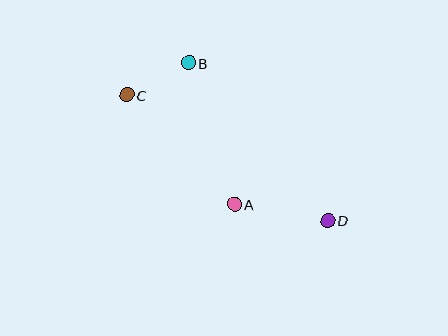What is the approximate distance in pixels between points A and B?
The distance between A and B is approximately 149 pixels.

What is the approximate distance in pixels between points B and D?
The distance between B and D is approximately 210 pixels.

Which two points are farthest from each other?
Points C and D are farthest from each other.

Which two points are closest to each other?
Points B and C are closest to each other.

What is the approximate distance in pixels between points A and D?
The distance between A and D is approximately 95 pixels.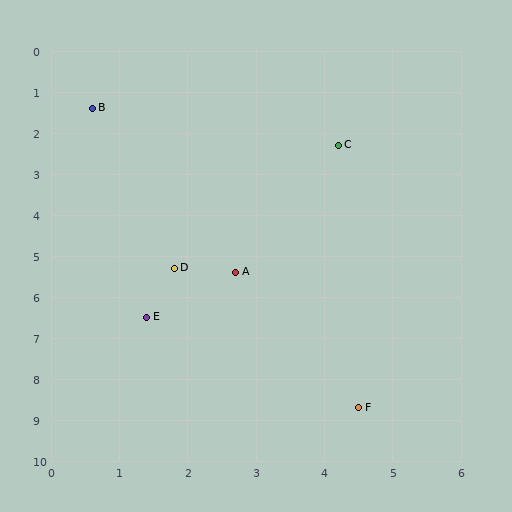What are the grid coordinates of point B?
Point B is at approximately (0.6, 1.4).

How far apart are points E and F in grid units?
Points E and F are about 3.8 grid units apart.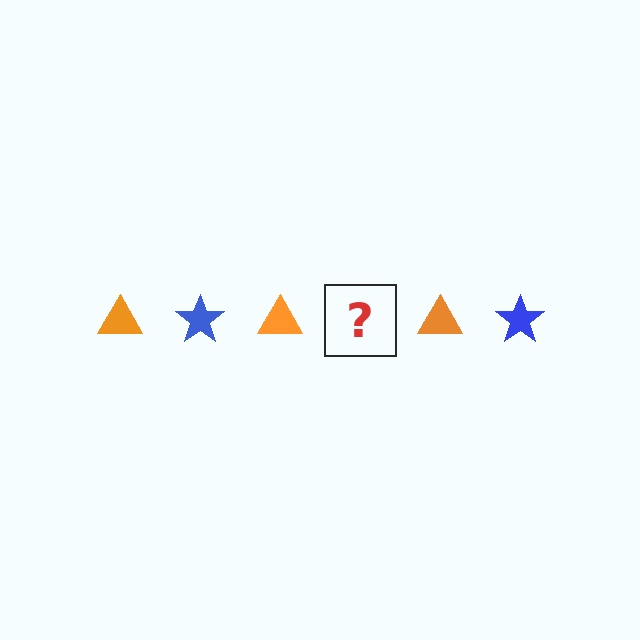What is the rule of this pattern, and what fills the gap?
The rule is that the pattern alternates between orange triangle and blue star. The gap should be filled with a blue star.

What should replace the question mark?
The question mark should be replaced with a blue star.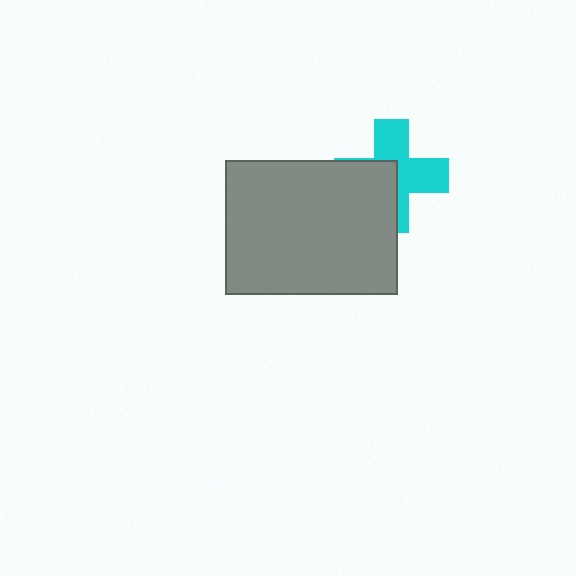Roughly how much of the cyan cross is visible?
About half of it is visible (roughly 55%).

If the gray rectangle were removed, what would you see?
You would see the complete cyan cross.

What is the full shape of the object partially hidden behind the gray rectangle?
The partially hidden object is a cyan cross.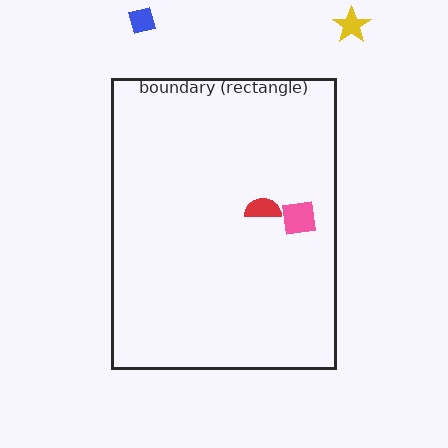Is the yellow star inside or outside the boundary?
Outside.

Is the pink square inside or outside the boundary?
Inside.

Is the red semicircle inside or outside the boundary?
Inside.